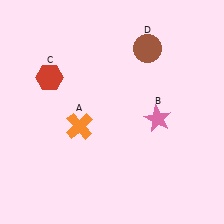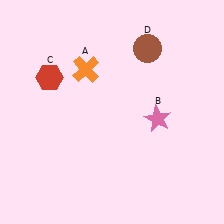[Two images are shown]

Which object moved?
The orange cross (A) moved up.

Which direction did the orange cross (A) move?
The orange cross (A) moved up.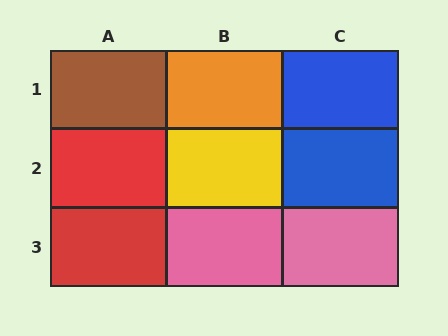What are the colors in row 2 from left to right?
Red, yellow, blue.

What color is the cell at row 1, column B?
Orange.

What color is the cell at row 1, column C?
Blue.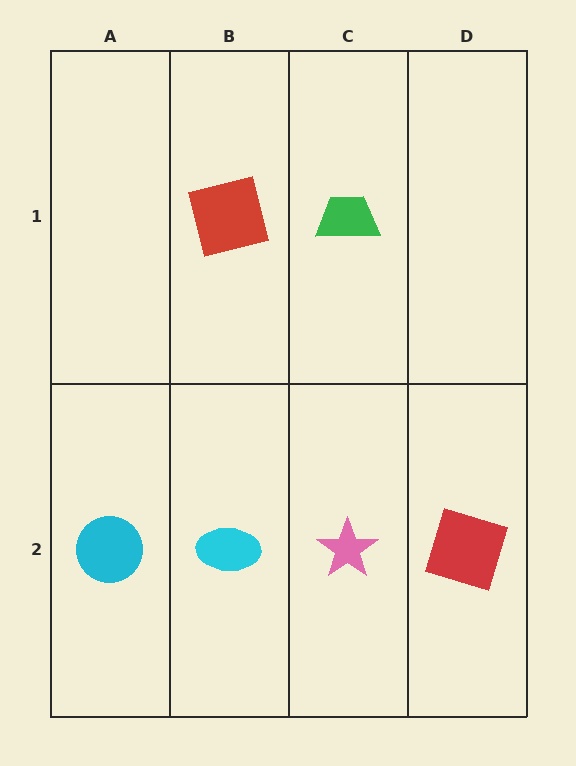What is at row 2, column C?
A pink star.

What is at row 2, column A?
A cyan circle.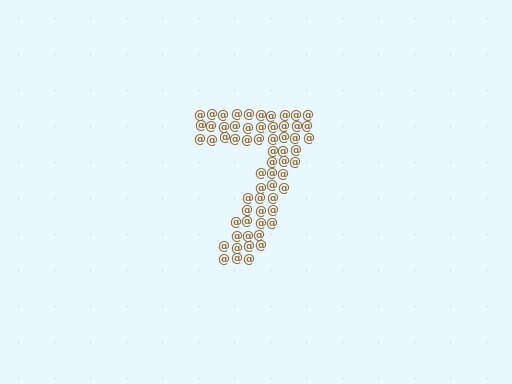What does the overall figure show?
The overall figure shows the digit 7.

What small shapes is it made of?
It is made of small at signs.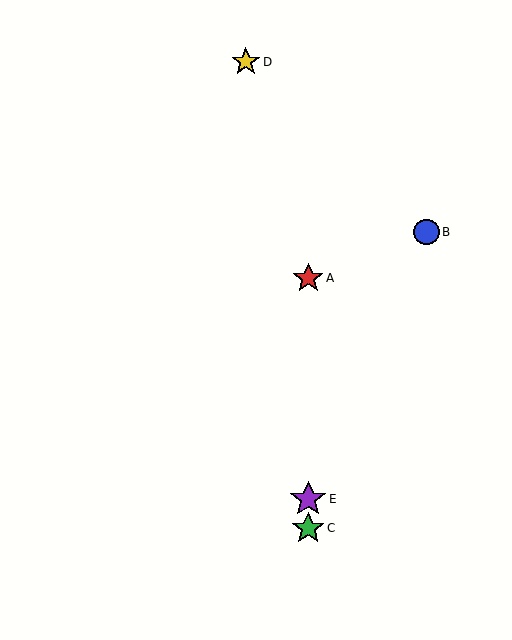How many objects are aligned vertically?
3 objects (A, C, E) are aligned vertically.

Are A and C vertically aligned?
Yes, both are at x≈308.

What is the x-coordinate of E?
Object E is at x≈308.